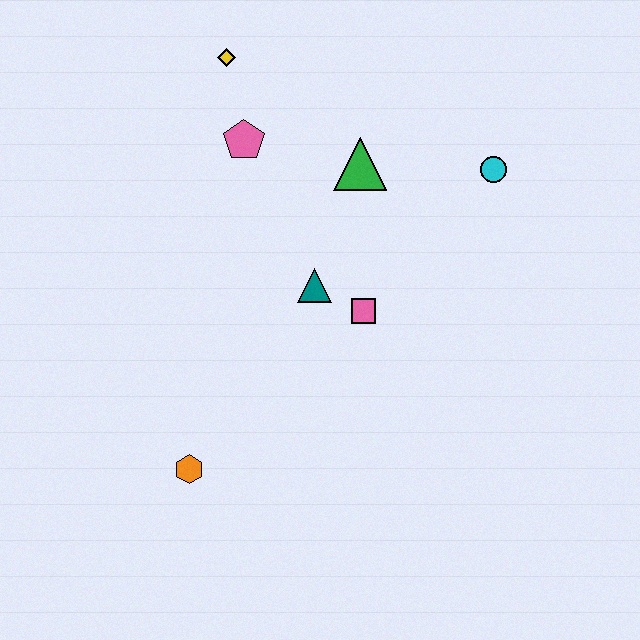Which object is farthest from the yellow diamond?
The orange hexagon is farthest from the yellow diamond.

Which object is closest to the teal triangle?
The pink square is closest to the teal triangle.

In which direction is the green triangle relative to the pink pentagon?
The green triangle is to the right of the pink pentagon.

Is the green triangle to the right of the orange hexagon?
Yes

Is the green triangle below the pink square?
No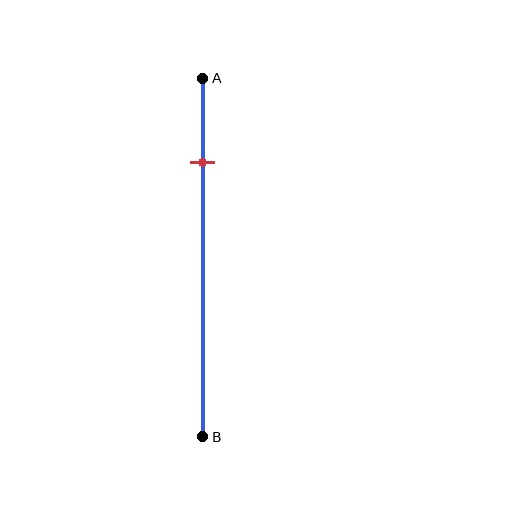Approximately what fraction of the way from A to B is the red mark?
The red mark is approximately 25% of the way from A to B.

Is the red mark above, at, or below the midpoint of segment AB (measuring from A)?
The red mark is above the midpoint of segment AB.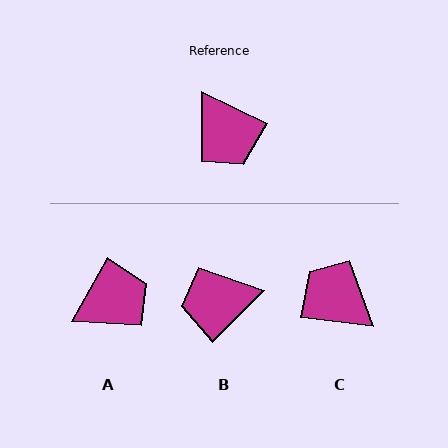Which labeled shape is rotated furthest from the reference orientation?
C, about 160 degrees away.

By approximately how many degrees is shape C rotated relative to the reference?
Approximately 160 degrees clockwise.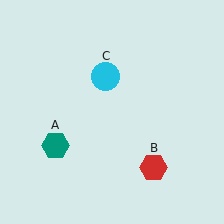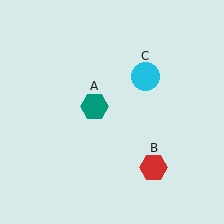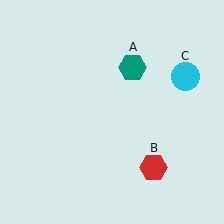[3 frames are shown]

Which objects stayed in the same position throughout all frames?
Red hexagon (object B) remained stationary.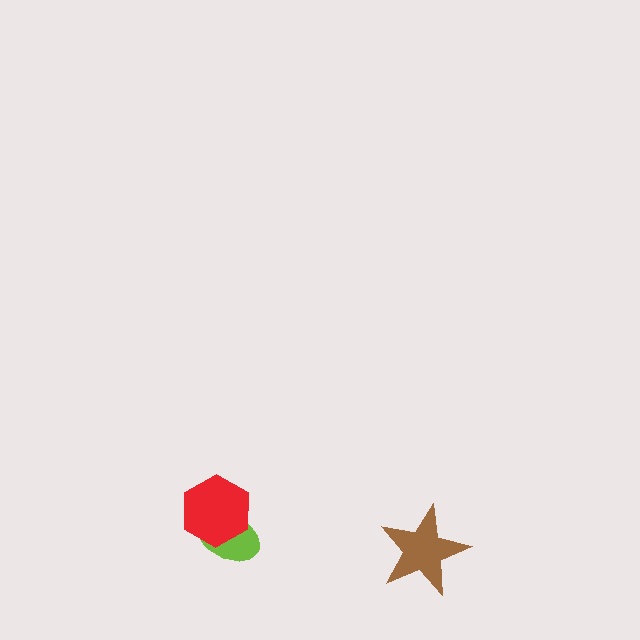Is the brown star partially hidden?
No, no other shape covers it.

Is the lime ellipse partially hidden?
Yes, it is partially covered by another shape.